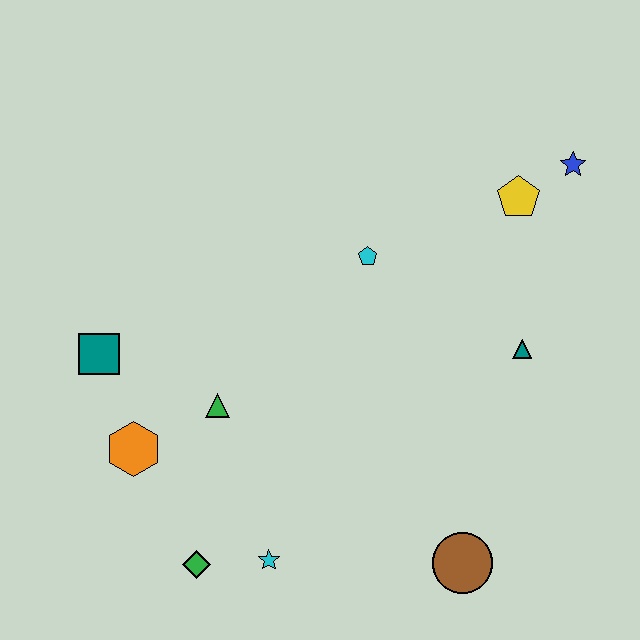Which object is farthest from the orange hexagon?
The blue star is farthest from the orange hexagon.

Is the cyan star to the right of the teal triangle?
No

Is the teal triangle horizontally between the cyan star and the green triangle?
No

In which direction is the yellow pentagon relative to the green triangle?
The yellow pentagon is to the right of the green triangle.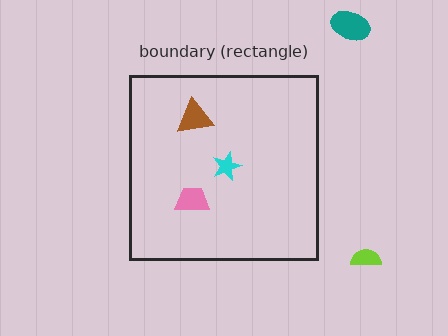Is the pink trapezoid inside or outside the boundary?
Inside.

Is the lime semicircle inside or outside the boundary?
Outside.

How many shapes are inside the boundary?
3 inside, 2 outside.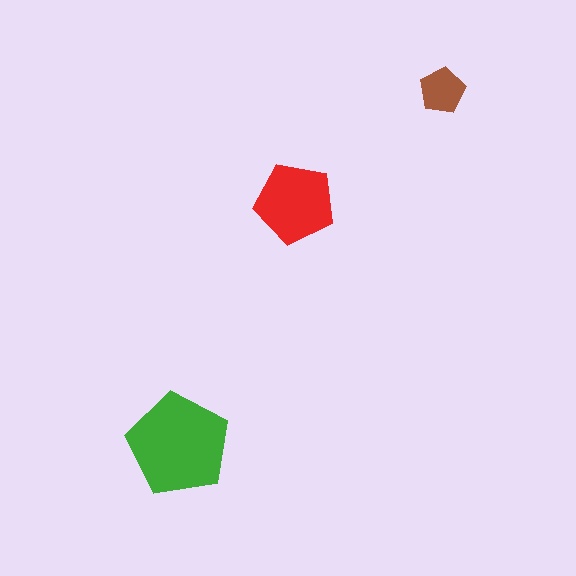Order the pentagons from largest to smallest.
the green one, the red one, the brown one.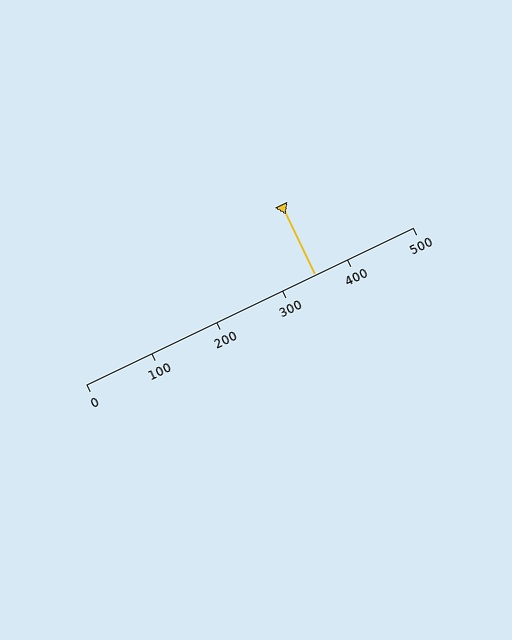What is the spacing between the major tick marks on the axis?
The major ticks are spaced 100 apart.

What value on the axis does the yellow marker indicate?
The marker indicates approximately 350.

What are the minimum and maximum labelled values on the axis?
The axis runs from 0 to 500.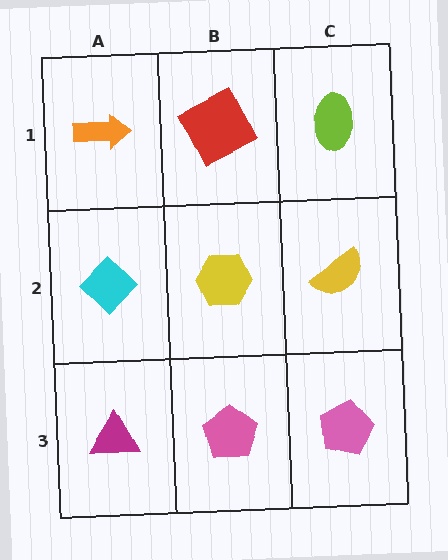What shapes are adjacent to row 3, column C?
A yellow semicircle (row 2, column C), a pink pentagon (row 3, column B).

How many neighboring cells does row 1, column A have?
2.